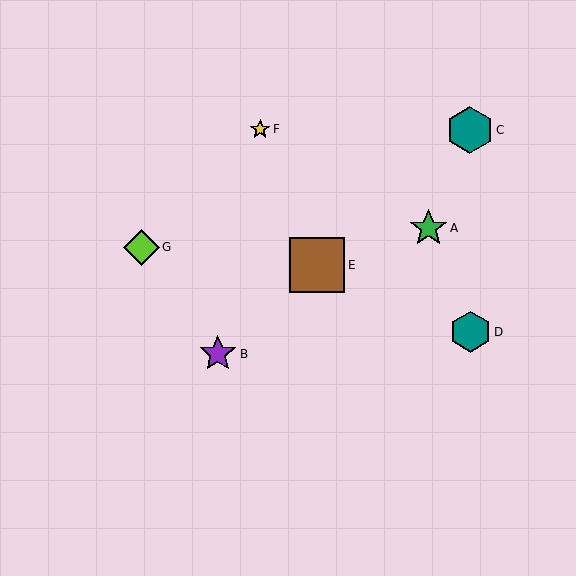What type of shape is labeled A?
Shape A is a green star.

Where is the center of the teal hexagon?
The center of the teal hexagon is at (470, 332).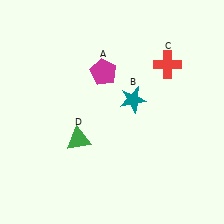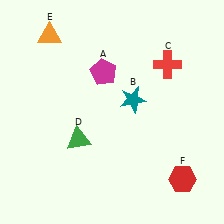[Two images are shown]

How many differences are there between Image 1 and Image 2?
There are 2 differences between the two images.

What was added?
An orange triangle (E), a red hexagon (F) were added in Image 2.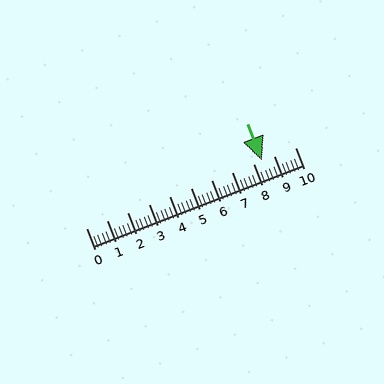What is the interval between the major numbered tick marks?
The major tick marks are spaced 1 units apart.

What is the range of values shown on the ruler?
The ruler shows values from 0 to 10.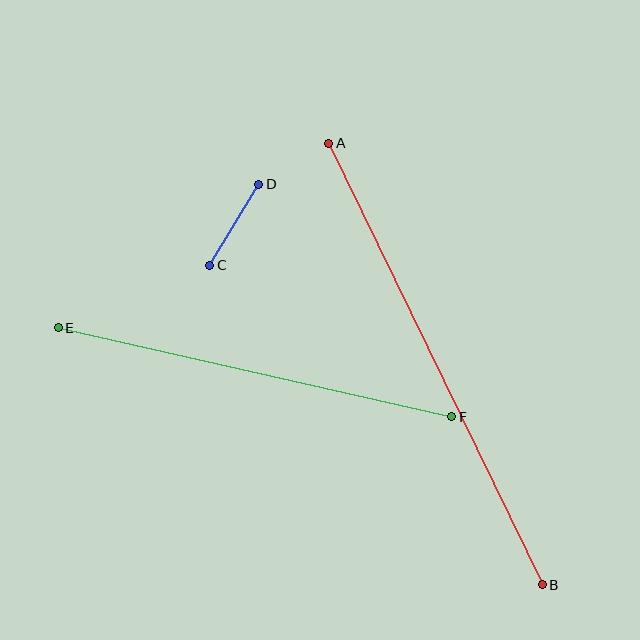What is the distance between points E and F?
The distance is approximately 403 pixels.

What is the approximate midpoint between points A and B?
The midpoint is at approximately (436, 364) pixels.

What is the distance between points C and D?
The distance is approximately 94 pixels.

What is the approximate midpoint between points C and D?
The midpoint is at approximately (234, 225) pixels.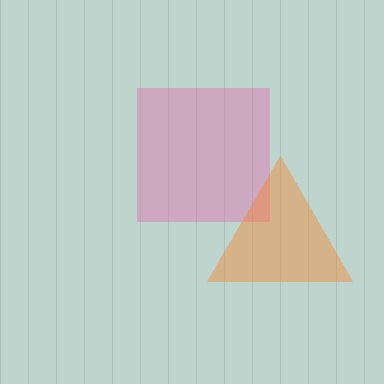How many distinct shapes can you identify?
There are 2 distinct shapes: a pink square, an orange triangle.